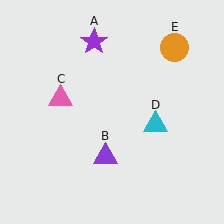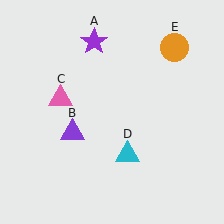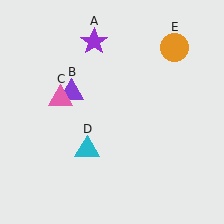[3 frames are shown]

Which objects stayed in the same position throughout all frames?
Purple star (object A) and pink triangle (object C) and orange circle (object E) remained stationary.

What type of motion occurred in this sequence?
The purple triangle (object B), cyan triangle (object D) rotated clockwise around the center of the scene.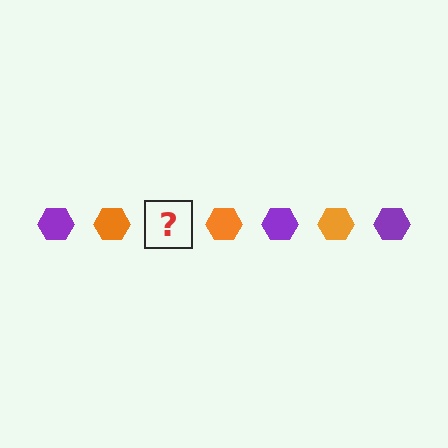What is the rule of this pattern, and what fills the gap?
The rule is that the pattern cycles through purple, orange hexagons. The gap should be filled with a purple hexagon.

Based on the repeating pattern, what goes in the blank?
The blank should be a purple hexagon.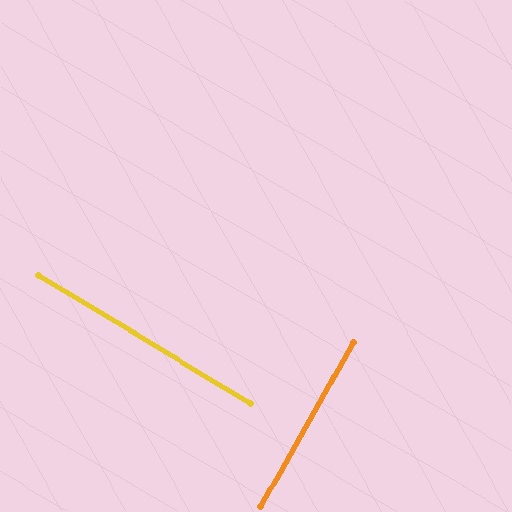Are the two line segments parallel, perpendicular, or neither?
Perpendicular — they meet at approximately 88°.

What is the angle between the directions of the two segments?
Approximately 88 degrees.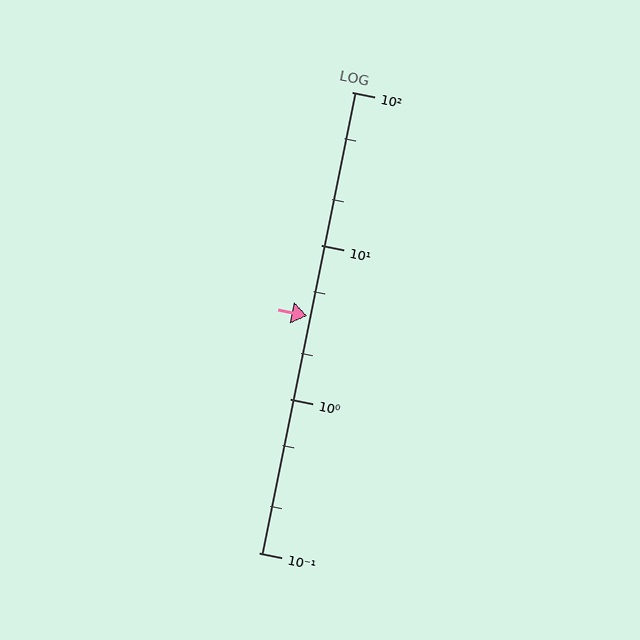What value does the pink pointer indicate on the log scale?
The pointer indicates approximately 3.5.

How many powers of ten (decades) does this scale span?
The scale spans 3 decades, from 0.1 to 100.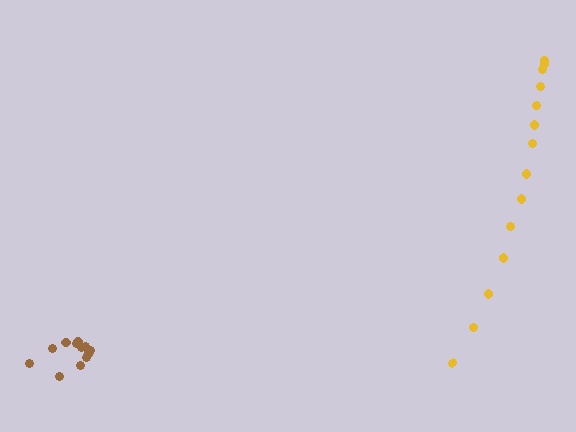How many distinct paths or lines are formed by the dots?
There are 2 distinct paths.